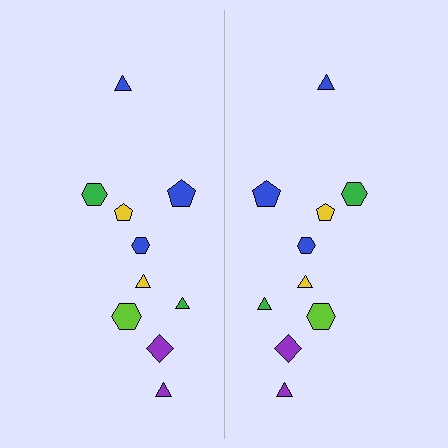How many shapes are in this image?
There are 20 shapes in this image.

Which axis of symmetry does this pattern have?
The pattern has a vertical axis of symmetry running through the center of the image.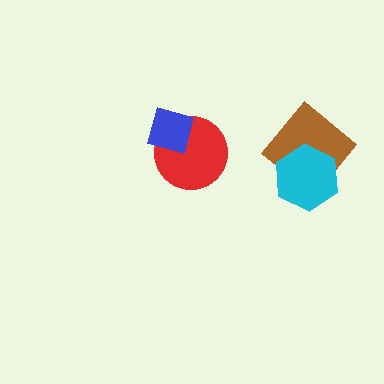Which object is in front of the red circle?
The blue diamond is in front of the red circle.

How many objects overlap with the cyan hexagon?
1 object overlaps with the cyan hexagon.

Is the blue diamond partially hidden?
No, no other shape covers it.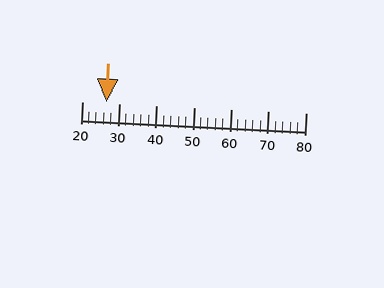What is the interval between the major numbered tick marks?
The major tick marks are spaced 10 units apart.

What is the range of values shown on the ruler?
The ruler shows values from 20 to 80.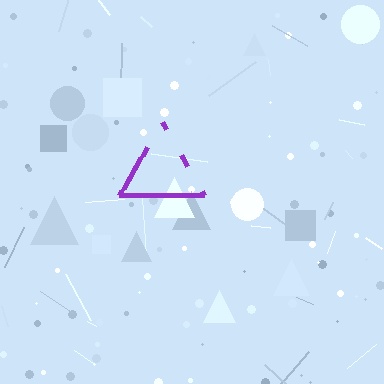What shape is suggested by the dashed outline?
The dashed outline suggests a triangle.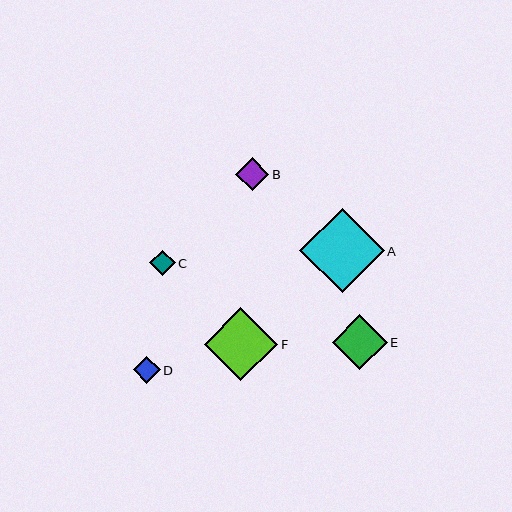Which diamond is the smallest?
Diamond C is the smallest with a size of approximately 25 pixels.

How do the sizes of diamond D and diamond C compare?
Diamond D and diamond C are approximately the same size.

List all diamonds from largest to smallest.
From largest to smallest: A, F, E, B, D, C.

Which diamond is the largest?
Diamond A is the largest with a size of approximately 84 pixels.